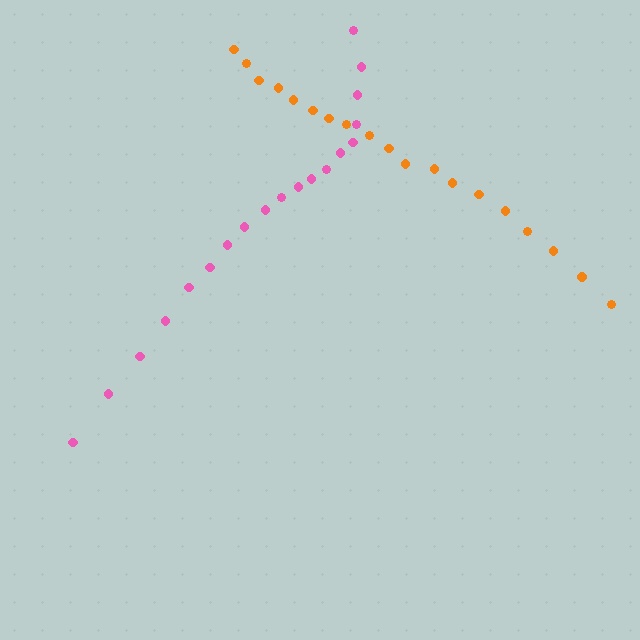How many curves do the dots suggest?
There are 2 distinct paths.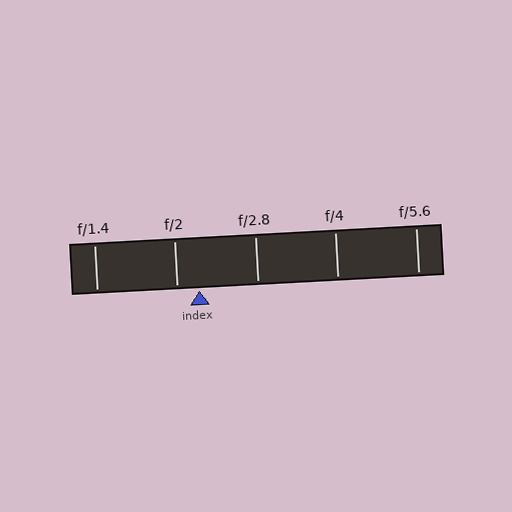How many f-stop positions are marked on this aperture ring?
There are 5 f-stop positions marked.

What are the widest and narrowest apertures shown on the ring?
The widest aperture shown is f/1.4 and the narrowest is f/5.6.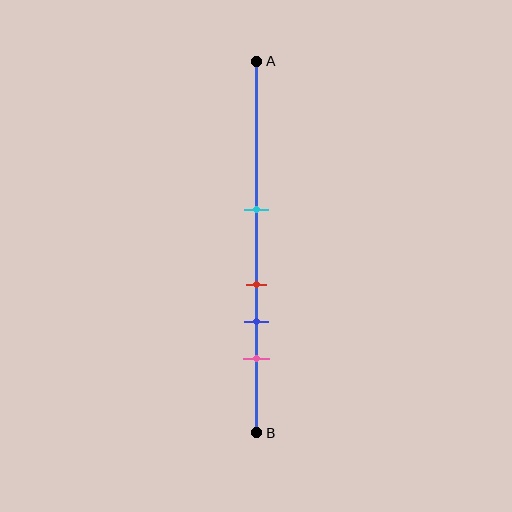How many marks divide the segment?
There are 4 marks dividing the segment.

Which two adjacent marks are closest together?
The red and blue marks are the closest adjacent pair.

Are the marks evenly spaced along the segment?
No, the marks are not evenly spaced.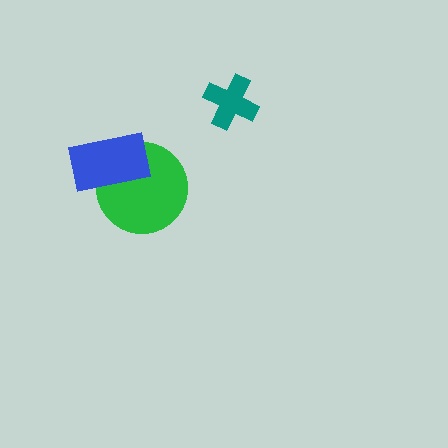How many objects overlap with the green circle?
1 object overlaps with the green circle.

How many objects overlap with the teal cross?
0 objects overlap with the teal cross.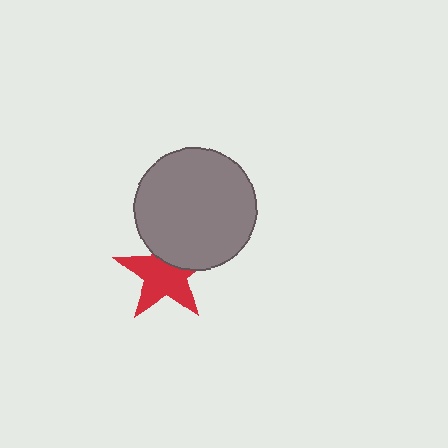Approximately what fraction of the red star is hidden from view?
Roughly 32% of the red star is hidden behind the gray circle.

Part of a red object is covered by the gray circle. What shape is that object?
It is a star.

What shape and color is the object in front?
The object in front is a gray circle.